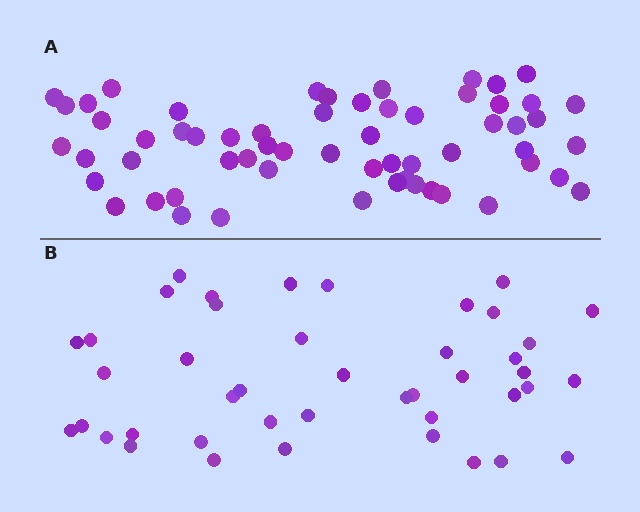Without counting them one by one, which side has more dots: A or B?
Region A (the top region) has more dots.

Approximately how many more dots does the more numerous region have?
Region A has approximately 15 more dots than region B.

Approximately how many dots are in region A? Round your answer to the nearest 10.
About 60 dots.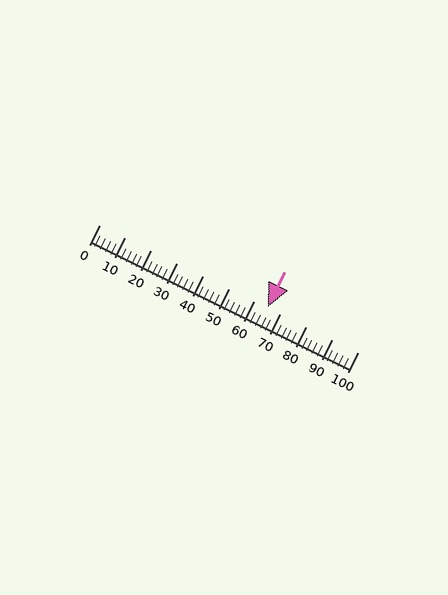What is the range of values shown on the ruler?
The ruler shows values from 0 to 100.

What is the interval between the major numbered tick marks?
The major tick marks are spaced 10 units apart.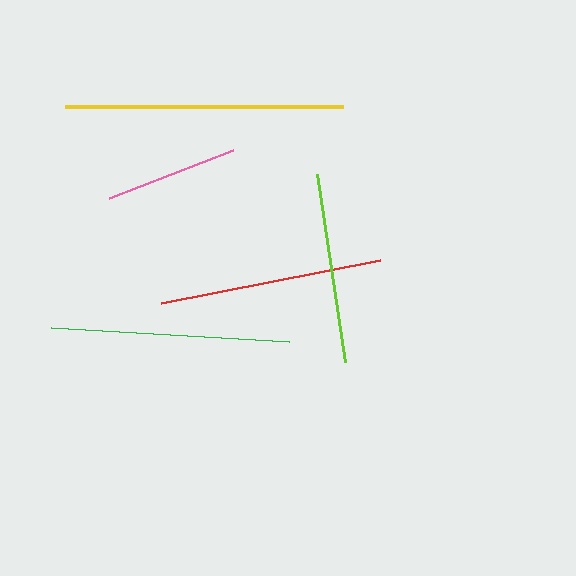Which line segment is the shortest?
The pink line is the shortest at approximately 133 pixels.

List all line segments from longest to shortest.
From longest to shortest: yellow, green, red, lime, pink.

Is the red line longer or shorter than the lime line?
The red line is longer than the lime line.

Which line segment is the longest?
The yellow line is the longest at approximately 278 pixels.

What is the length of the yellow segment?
The yellow segment is approximately 278 pixels long.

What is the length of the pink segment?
The pink segment is approximately 133 pixels long.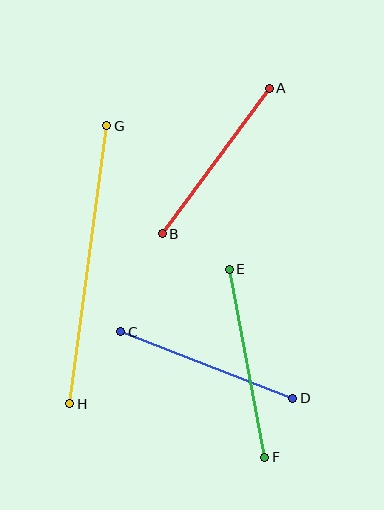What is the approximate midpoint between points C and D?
The midpoint is at approximately (207, 365) pixels.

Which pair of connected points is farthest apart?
Points G and H are farthest apart.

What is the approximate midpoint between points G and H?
The midpoint is at approximately (88, 265) pixels.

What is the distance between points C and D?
The distance is approximately 184 pixels.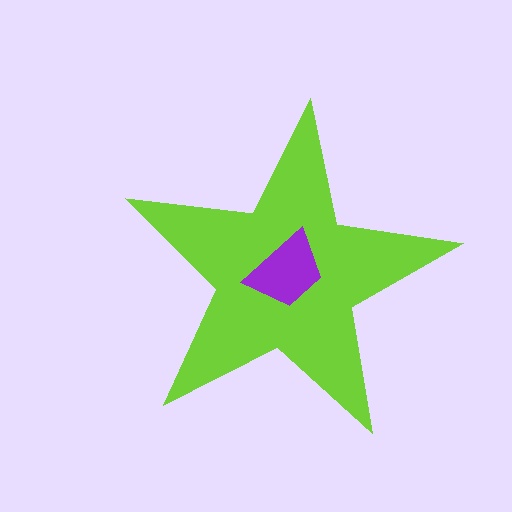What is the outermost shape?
The lime star.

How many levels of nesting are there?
2.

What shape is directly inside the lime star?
The purple trapezoid.